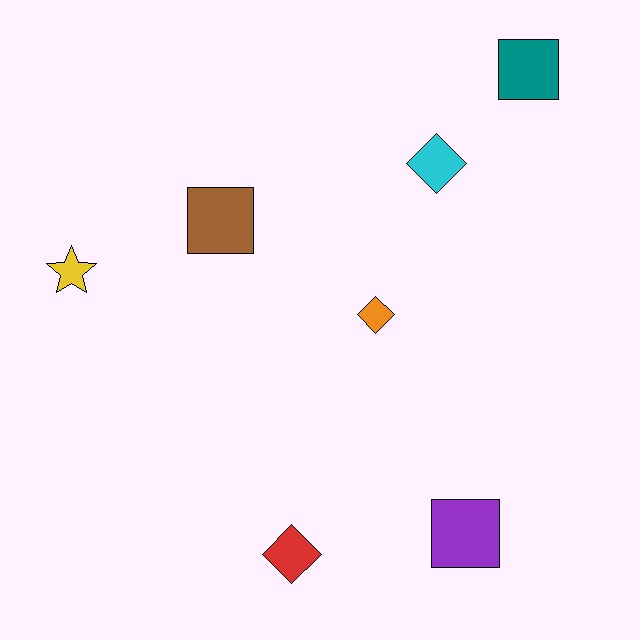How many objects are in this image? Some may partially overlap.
There are 7 objects.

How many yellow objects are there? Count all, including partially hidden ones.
There is 1 yellow object.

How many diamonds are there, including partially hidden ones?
There are 3 diamonds.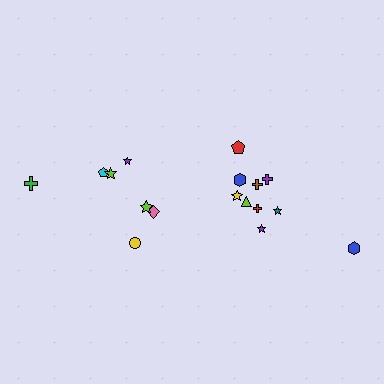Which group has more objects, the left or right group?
The right group.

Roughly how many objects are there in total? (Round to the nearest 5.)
Roughly 15 objects in total.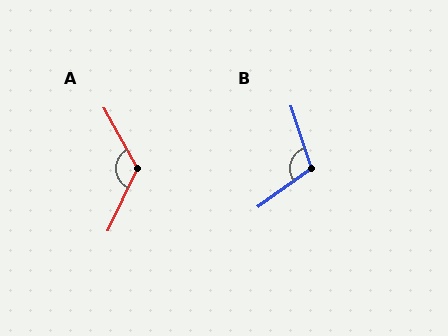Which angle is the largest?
A, at approximately 126 degrees.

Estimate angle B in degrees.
Approximately 107 degrees.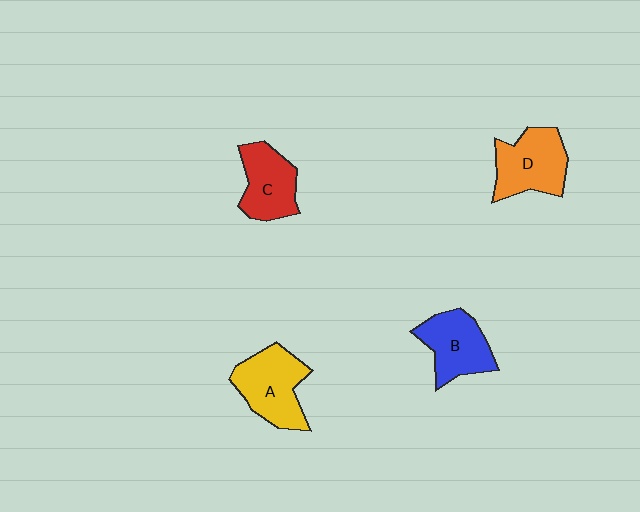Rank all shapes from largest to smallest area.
From largest to smallest: A (yellow), D (orange), B (blue), C (red).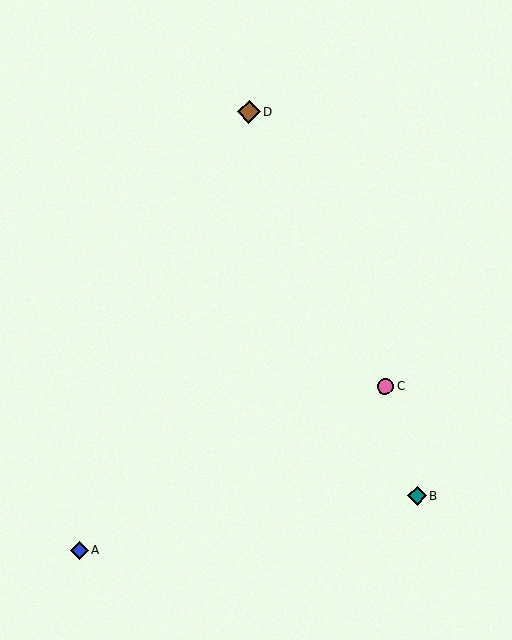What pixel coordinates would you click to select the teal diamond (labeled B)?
Click at (417, 496) to select the teal diamond B.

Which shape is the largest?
The brown diamond (labeled D) is the largest.